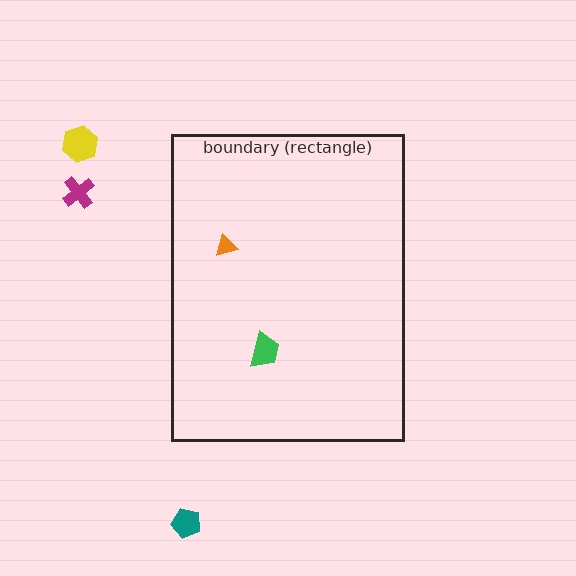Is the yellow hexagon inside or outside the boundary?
Outside.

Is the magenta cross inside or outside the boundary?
Outside.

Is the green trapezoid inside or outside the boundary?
Inside.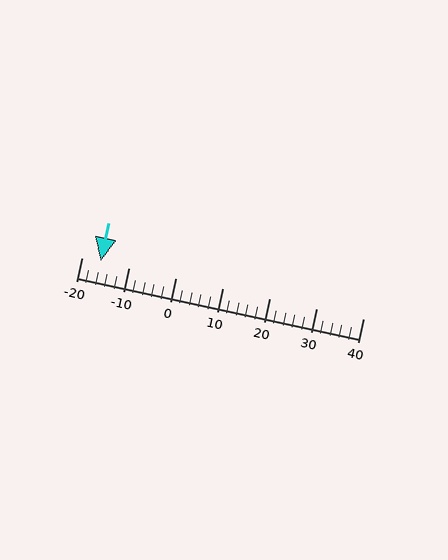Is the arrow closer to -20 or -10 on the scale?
The arrow is closer to -20.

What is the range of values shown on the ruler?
The ruler shows values from -20 to 40.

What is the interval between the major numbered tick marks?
The major tick marks are spaced 10 units apart.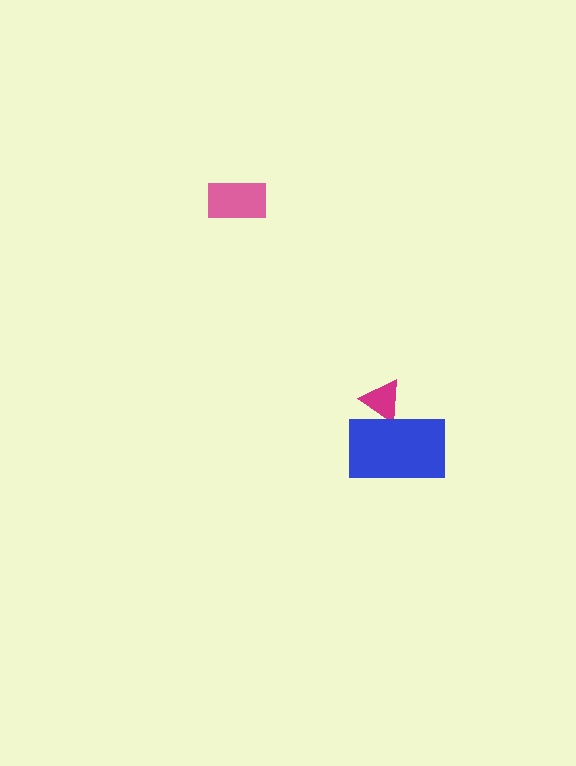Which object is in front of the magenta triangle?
The blue rectangle is in front of the magenta triangle.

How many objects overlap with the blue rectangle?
1 object overlaps with the blue rectangle.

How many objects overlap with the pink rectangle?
0 objects overlap with the pink rectangle.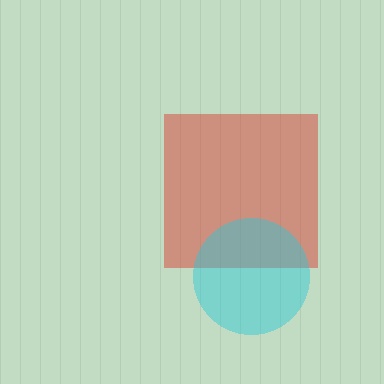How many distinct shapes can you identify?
There are 2 distinct shapes: a red square, a cyan circle.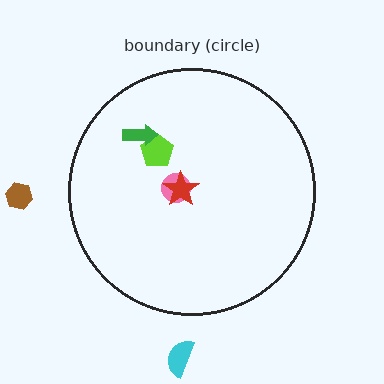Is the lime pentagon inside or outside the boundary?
Inside.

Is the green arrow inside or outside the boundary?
Inside.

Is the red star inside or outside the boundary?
Inside.